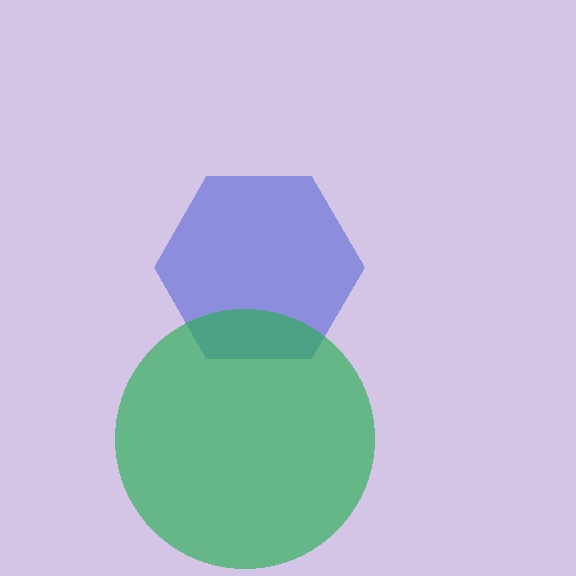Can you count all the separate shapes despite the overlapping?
Yes, there are 2 separate shapes.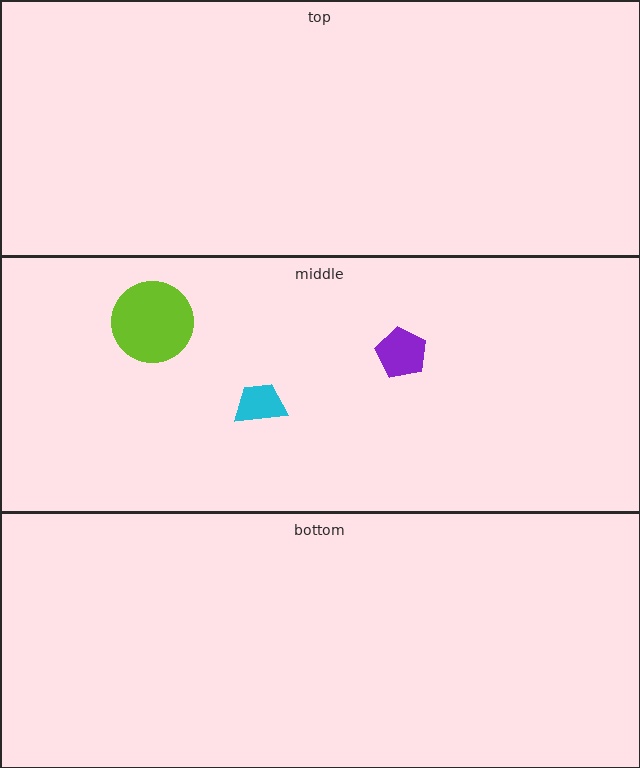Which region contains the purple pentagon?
The middle region.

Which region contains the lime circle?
The middle region.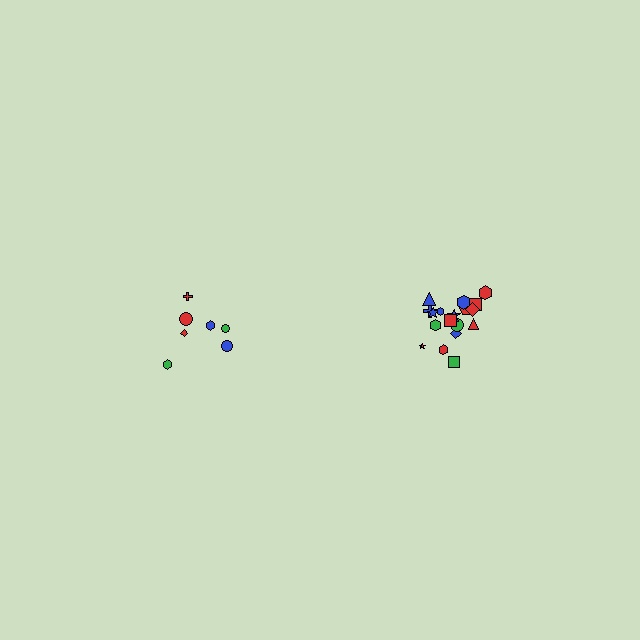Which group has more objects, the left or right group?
The right group.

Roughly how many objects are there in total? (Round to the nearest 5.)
Roughly 25 objects in total.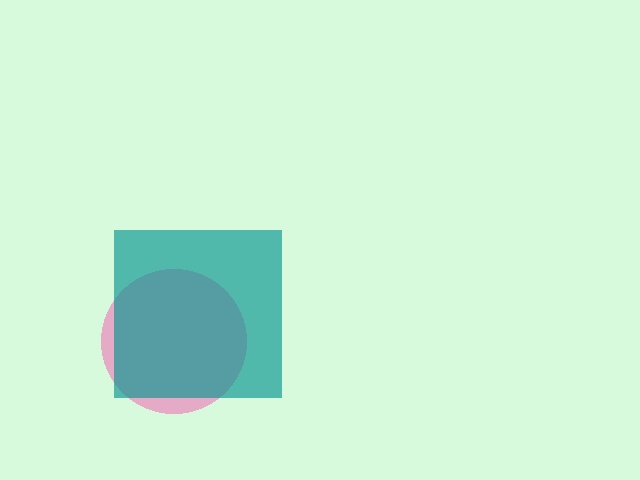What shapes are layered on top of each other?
The layered shapes are: a pink circle, a teal square.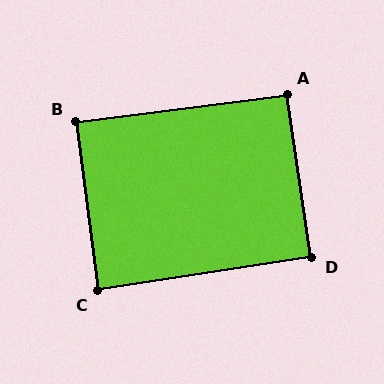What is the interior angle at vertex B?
Approximately 90 degrees (approximately right).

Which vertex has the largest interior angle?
A, at approximately 91 degrees.